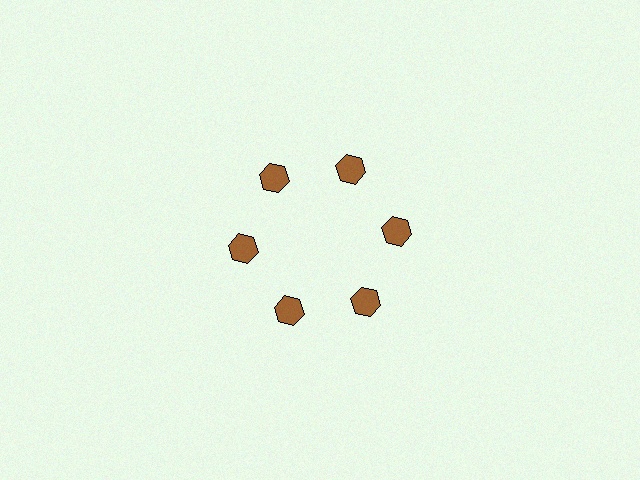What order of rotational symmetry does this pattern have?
This pattern has 6-fold rotational symmetry.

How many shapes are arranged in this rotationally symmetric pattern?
There are 6 shapes, arranged in 6 groups of 1.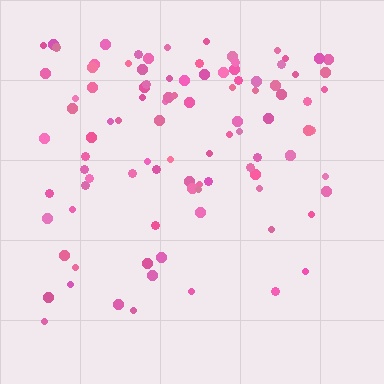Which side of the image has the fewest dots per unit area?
The bottom.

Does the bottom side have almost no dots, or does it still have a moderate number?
Still a moderate number, just noticeably fewer than the top.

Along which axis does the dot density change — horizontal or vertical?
Vertical.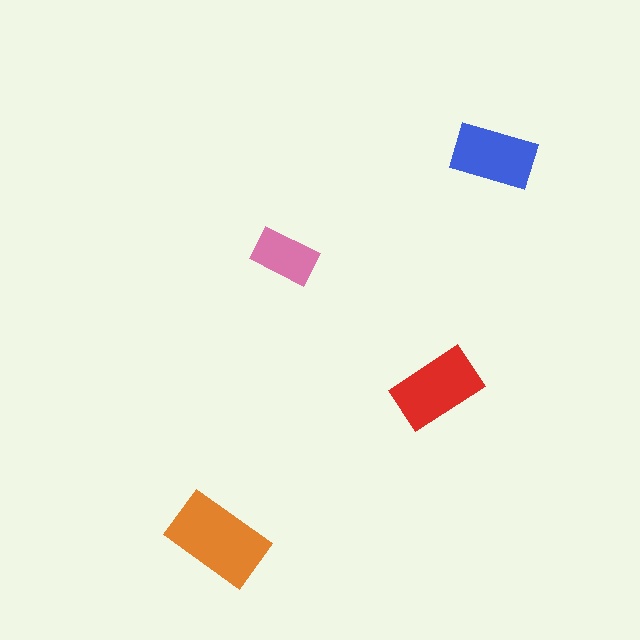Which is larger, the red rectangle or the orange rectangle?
The orange one.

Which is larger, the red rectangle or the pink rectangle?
The red one.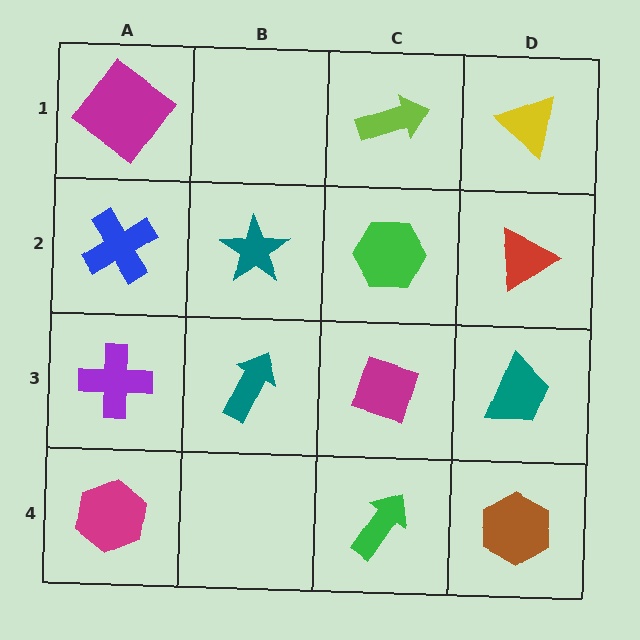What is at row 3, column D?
A teal trapezoid.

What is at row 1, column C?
A lime arrow.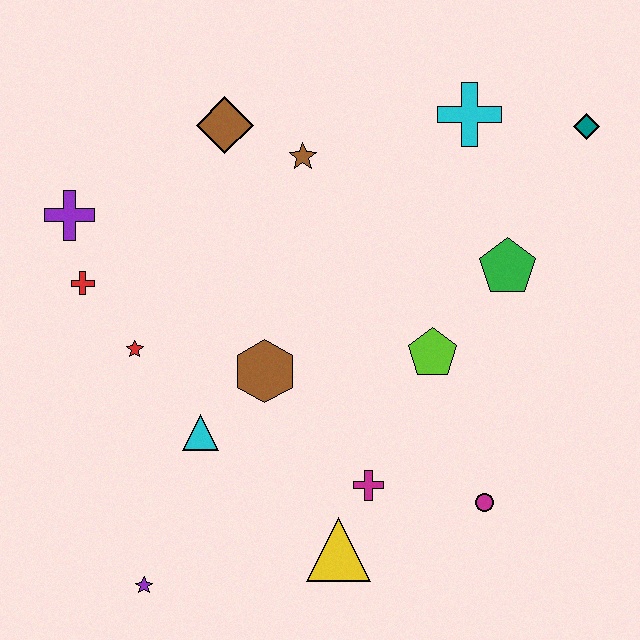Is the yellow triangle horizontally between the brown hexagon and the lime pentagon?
Yes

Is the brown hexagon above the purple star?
Yes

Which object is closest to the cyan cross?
The teal diamond is closest to the cyan cross.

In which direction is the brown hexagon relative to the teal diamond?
The brown hexagon is to the left of the teal diamond.